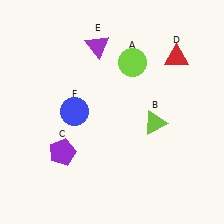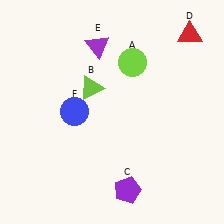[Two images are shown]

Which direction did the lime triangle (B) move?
The lime triangle (B) moved left.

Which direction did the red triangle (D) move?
The red triangle (D) moved up.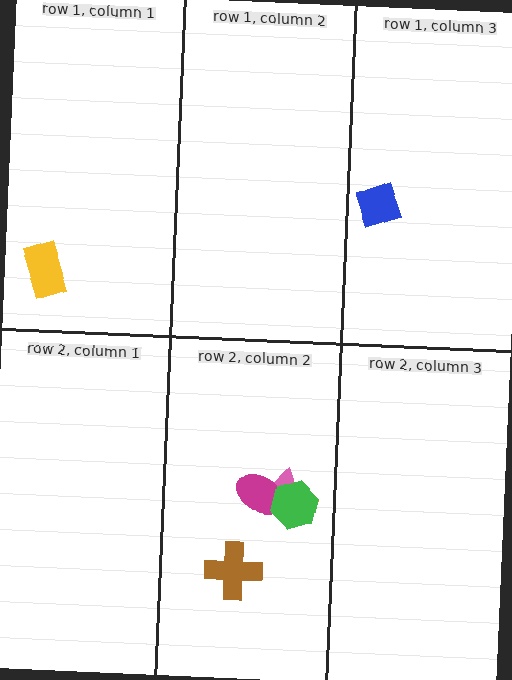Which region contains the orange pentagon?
The row 2, column 2 region.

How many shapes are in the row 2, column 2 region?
5.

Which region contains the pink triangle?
The row 2, column 2 region.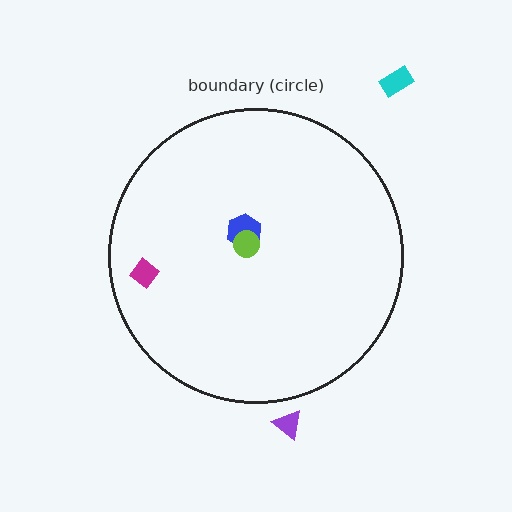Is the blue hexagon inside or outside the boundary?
Inside.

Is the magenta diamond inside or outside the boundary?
Inside.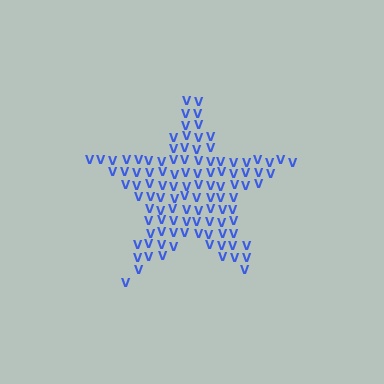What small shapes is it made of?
It is made of small letter V's.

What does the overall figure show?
The overall figure shows a star.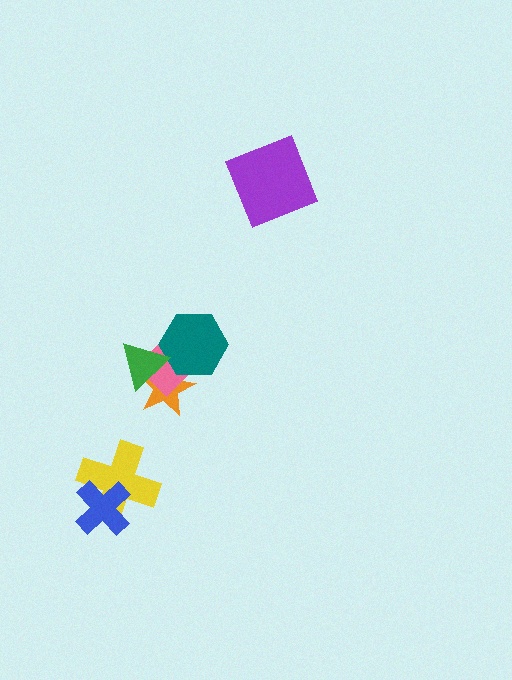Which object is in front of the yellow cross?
The blue cross is in front of the yellow cross.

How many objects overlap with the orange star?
3 objects overlap with the orange star.